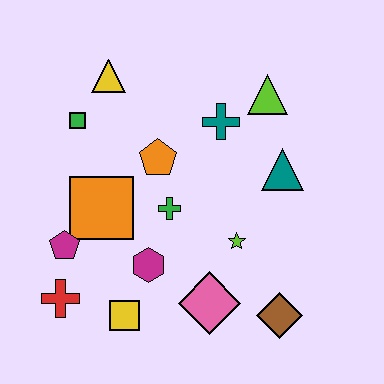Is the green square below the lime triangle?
Yes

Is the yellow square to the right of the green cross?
No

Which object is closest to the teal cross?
The lime triangle is closest to the teal cross.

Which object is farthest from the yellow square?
The lime triangle is farthest from the yellow square.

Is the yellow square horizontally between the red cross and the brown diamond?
Yes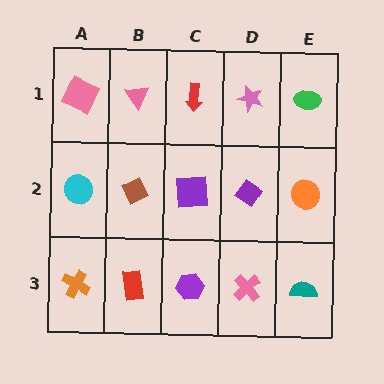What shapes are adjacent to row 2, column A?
A pink square (row 1, column A), an orange cross (row 3, column A), a brown diamond (row 2, column B).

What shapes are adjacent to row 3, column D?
A purple diamond (row 2, column D), a purple hexagon (row 3, column C), a teal semicircle (row 3, column E).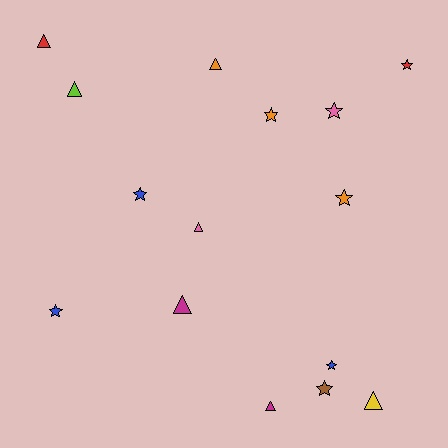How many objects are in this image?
There are 15 objects.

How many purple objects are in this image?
There are no purple objects.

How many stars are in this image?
There are 8 stars.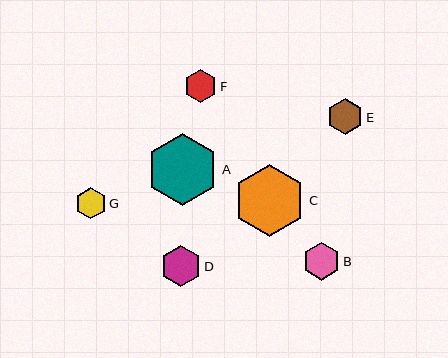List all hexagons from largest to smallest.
From largest to smallest: A, C, D, B, E, F, G.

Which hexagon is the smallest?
Hexagon G is the smallest with a size of approximately 31 pixels.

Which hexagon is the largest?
Hexagon A is the largest with a size of approximately 72 pixels.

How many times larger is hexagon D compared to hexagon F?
Hexagon D is approximately 1.3 times the size of hexagon F.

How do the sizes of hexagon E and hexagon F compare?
Hexagon E and hexagon F are approximately the same size.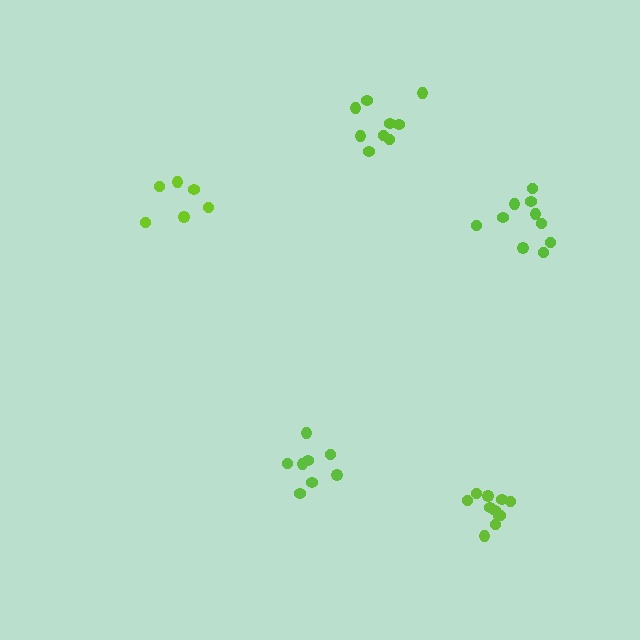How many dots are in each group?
Group 1: 9 dots, Group 2: 10 dots, Group 3: 8 dots, Group 4: 11 dots, Group 5: 6 dots (44 total).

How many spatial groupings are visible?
There are 5 spatial groupings.